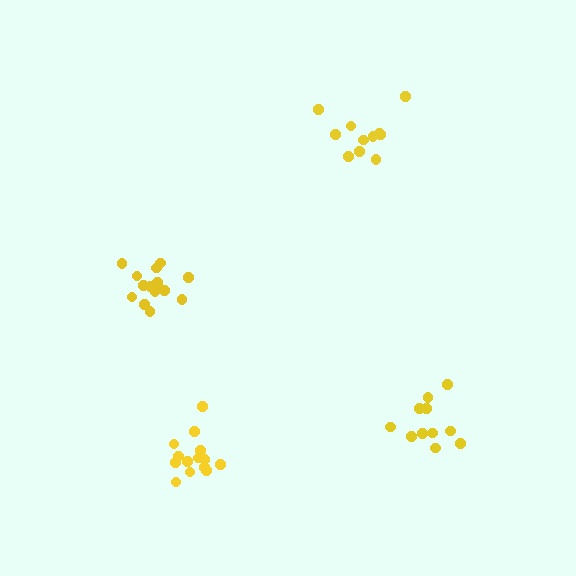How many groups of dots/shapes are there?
There are 4 groups.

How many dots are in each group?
Group 1: 14 dots, Group 2: 11 dots, Group 3: 14 dots, Group 4: 11 dots (50 total).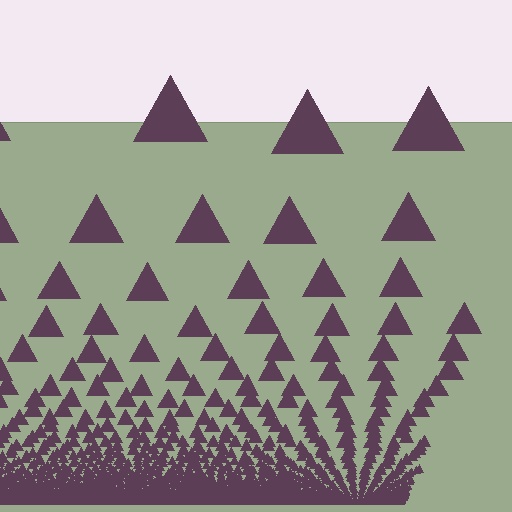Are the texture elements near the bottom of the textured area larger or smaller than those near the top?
Smaller. The gradient is inverted — elements near the bottom are smaller and denser.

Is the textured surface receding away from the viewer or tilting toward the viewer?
The surface appears to tilt toward the viewer. Texture elements get larger and sparser toward the top.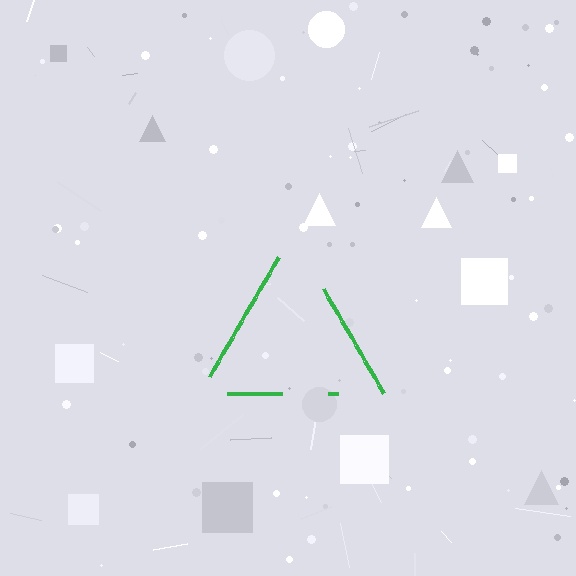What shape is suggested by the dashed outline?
The dashed outline suggests a triangle.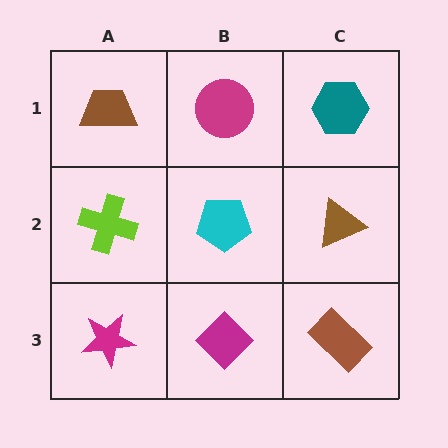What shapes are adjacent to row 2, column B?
A magenta circle (row 1, column B), a magenta diamond (row 3, column B), a lime cross (row 2, column A), a brown triangle (row 2, column C).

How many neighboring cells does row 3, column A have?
2.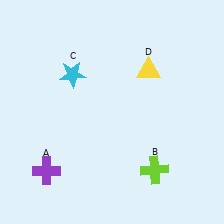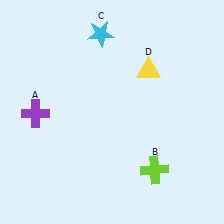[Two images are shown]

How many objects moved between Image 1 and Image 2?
2 objects moved between the two images.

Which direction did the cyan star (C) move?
The cyan star (C) moved up.